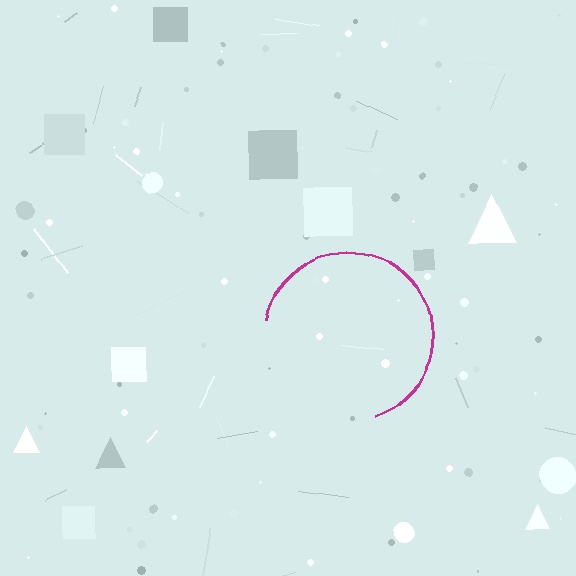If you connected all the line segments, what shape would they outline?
They would outline a circle.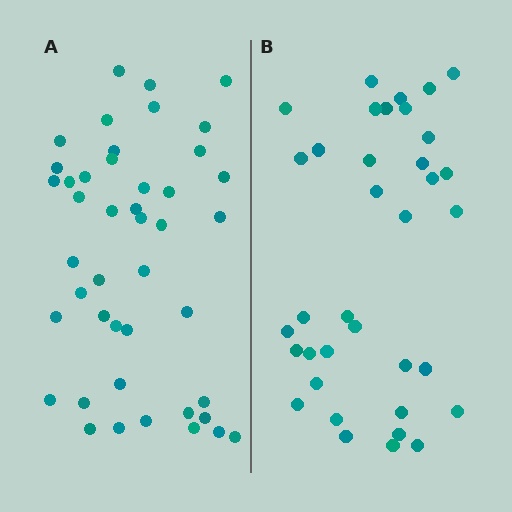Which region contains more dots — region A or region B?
Region A (the left region) has more dots.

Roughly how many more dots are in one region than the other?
Region A has roughly 8 or so more dots than region B.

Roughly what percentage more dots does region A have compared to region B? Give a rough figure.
About 20% more.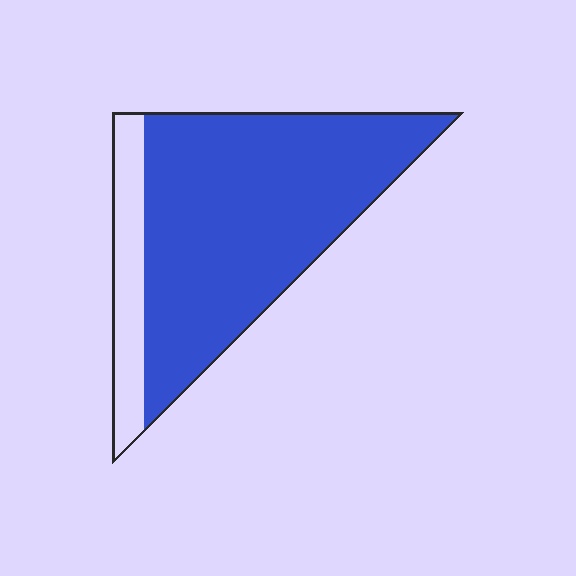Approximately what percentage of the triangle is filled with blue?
Approximately 85%.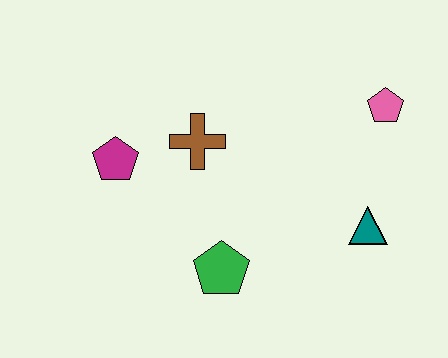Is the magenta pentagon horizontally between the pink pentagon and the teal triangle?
No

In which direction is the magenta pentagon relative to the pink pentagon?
The magenta pentagon is to the left of the pink pentagon.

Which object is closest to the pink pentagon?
The teal triangle is closest to the pink pentagon.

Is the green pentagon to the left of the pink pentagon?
Yes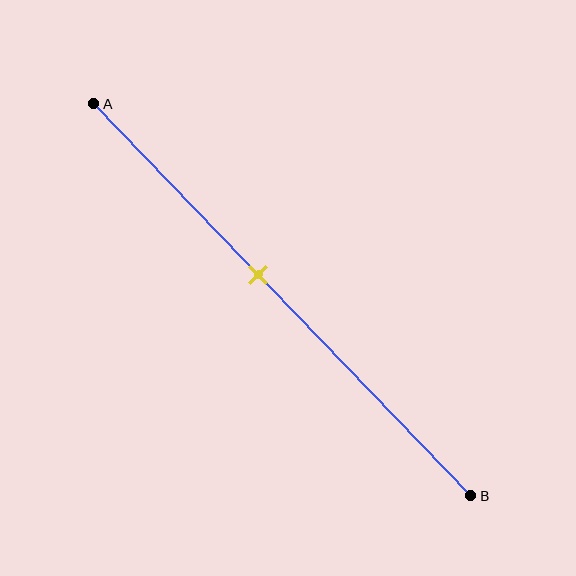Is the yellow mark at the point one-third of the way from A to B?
No, the mark is at about 45% from A, not at the 33% one-third point.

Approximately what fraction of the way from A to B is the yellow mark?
The yellow mark is approximately 45% of the way from A to B.